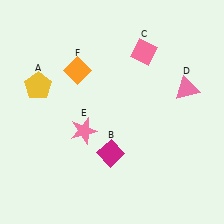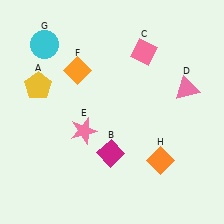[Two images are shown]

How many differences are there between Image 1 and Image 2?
There are 2 differences between the two images.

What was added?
A cyan circle (G), an orange diamond (H) were added in Image 2.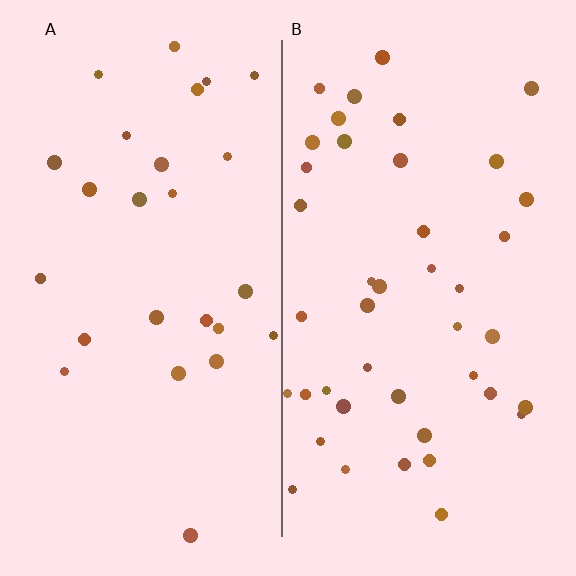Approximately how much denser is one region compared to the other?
Approximately 1.7× — region B over region A.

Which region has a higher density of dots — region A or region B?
B (the right).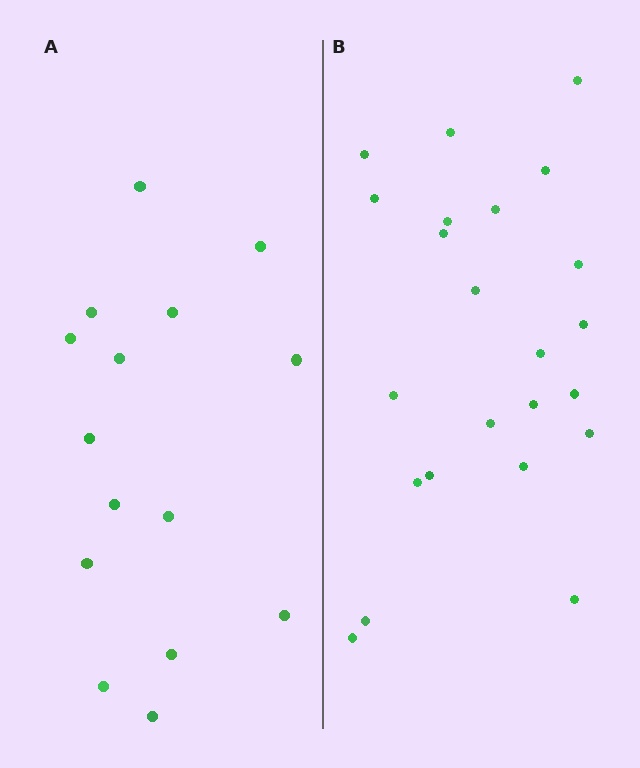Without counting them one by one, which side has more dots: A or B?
Region B (the right region) has more dots.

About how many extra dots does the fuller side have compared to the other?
Region B has roughly 8 or so more dots than region A.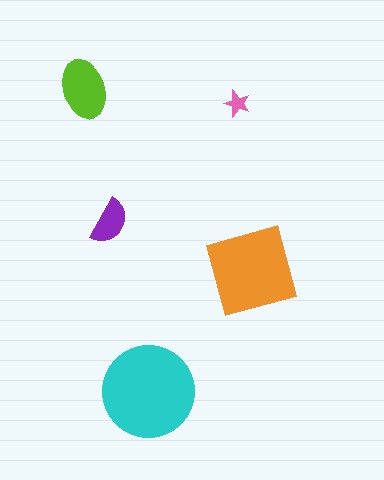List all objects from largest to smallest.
The cyan circle, the orange diamond, the lime ellipse, the purple semicircle, the pink star.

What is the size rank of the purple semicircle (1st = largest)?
4th.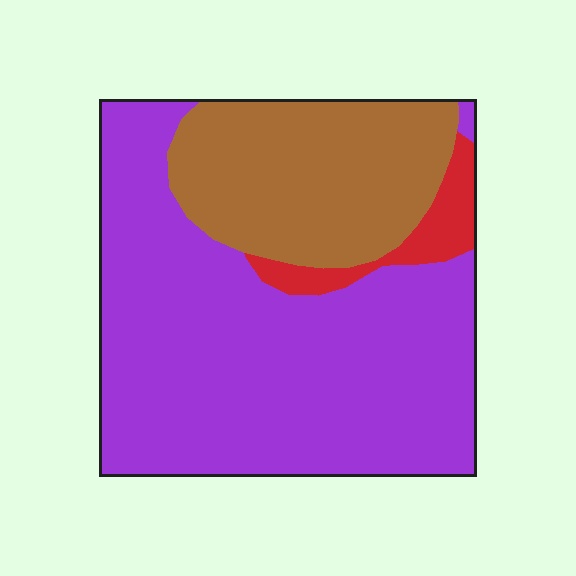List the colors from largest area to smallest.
From largest to smallest: purple, brown, red.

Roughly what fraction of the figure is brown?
Brown covers around 30% of the figure.